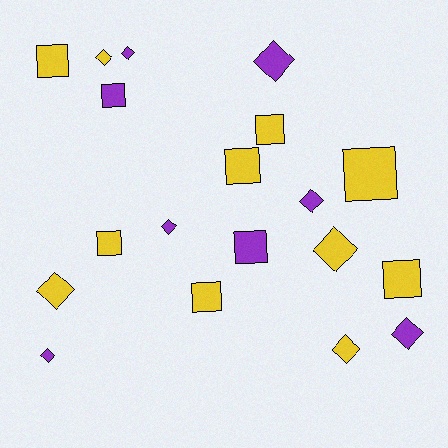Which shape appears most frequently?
Diamond, with 10 objects.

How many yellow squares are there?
There are 7 yellow squares.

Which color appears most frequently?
Yellow, with 11 objects.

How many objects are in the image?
There are 19 objects.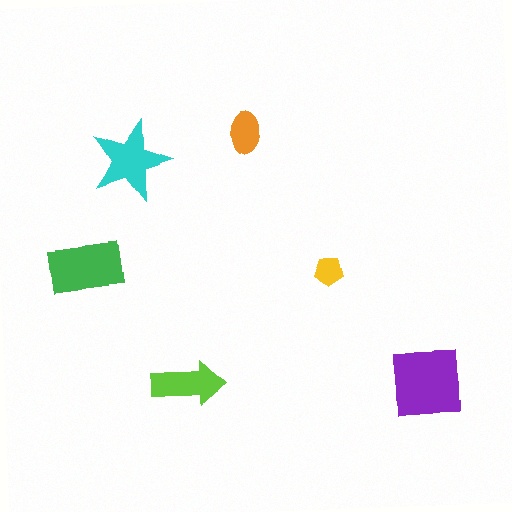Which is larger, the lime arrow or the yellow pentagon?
The lime arrow.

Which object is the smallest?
The yellow pentagon.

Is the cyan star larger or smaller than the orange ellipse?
Larger.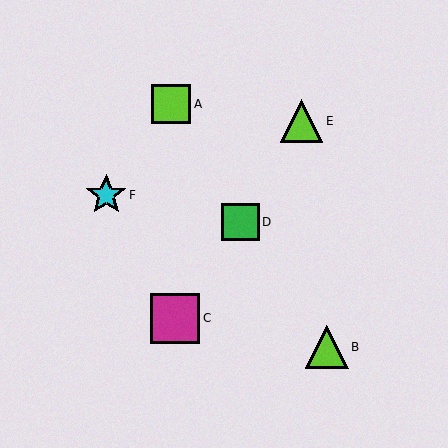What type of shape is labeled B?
Shape B is a lime triangle.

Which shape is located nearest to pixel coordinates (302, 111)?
The lime triangle (labeled E) at (302, 121) is nearest to that location.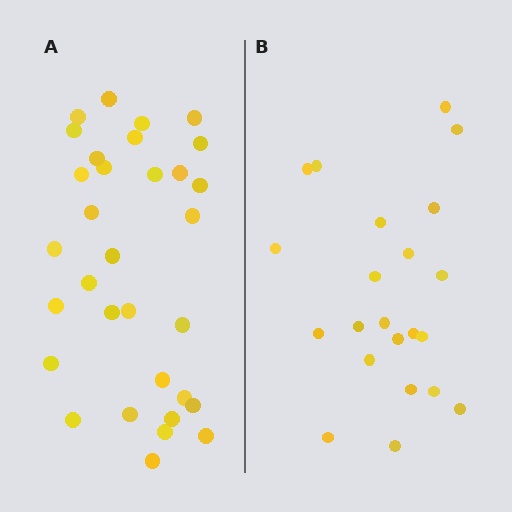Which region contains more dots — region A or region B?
Region A (the left region) has more dots.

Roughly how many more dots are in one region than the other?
Region A has roughly 10 or so more dots than region B.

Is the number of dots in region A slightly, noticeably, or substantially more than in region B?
Region A has substantially more. The ratio is roughly 1.5 to 1.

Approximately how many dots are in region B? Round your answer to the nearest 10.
About 20 dots. (The exact count is 22, which rounds to 20.)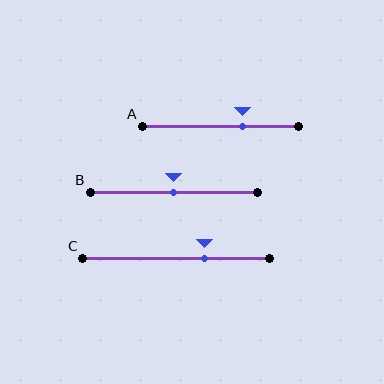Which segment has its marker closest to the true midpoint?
Segment B has its marker closest to the true midpoint.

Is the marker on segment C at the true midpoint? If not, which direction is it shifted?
No, the marker on segment C is shifted to the right by about 15% of the segment length.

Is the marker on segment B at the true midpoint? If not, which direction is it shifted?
Yes, the marker on segment B is at the true midpoint.